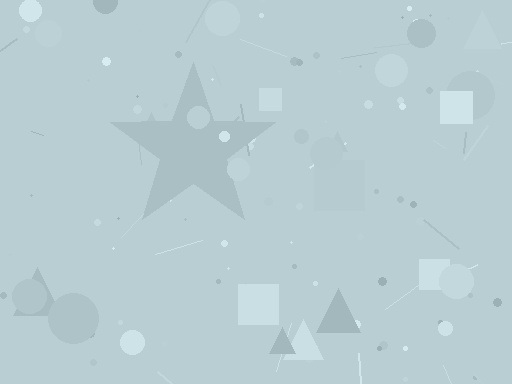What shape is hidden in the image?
A star is hidden in the image.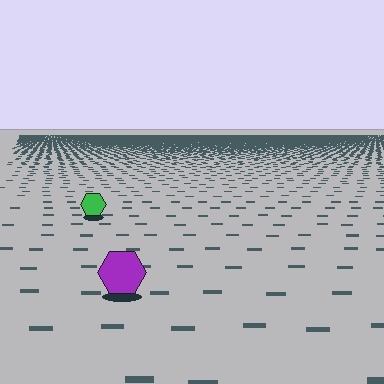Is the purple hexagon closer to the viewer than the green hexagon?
Yes. The purple hexagon is closer — you can tell from the texture gradient: the ground texture is coarser near it.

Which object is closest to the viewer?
The purple hexagon is closest. The texture marks near it are larger and more spread out.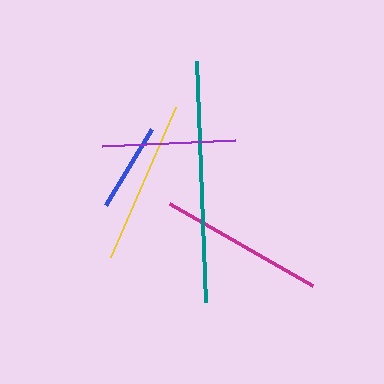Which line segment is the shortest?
The blue line is the shortest at approximately 88 pixels.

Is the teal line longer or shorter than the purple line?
The teal line is longer than the purple line.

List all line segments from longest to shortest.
From longest to shortest: teal, magenta, yellow, purple, blue.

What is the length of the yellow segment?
The yellow segment is approximately 164 pixels long.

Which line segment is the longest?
The teal line is the longest at approximately 241 pixels.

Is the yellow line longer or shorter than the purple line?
The yellow line is longer than the purple line.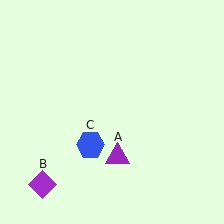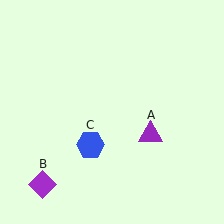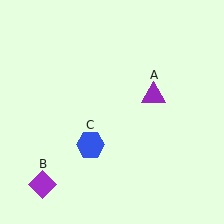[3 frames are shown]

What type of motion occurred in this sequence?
The purple triangle (object A) rotated counterclockwise around the center of the scene.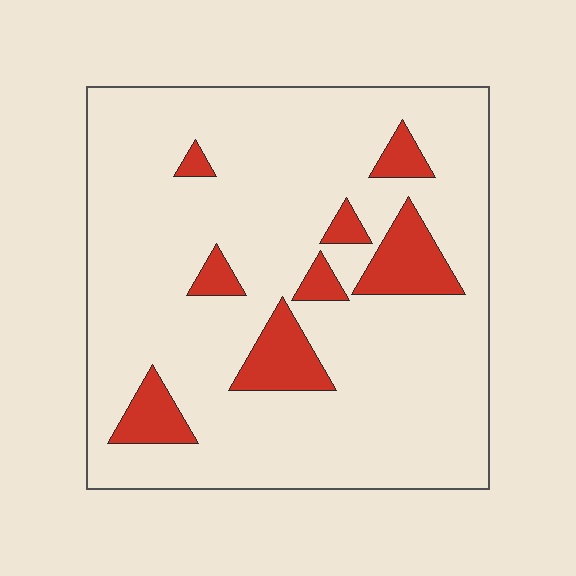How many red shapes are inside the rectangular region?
8.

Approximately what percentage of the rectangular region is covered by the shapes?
Approximately 15%.